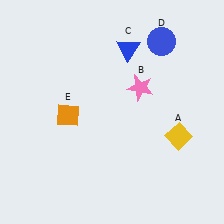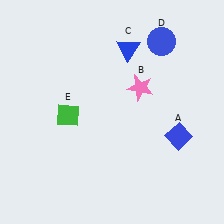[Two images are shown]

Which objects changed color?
A changed from yellow to blue. E changed from orange to green.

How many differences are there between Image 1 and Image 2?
There are 2 differences between the two images.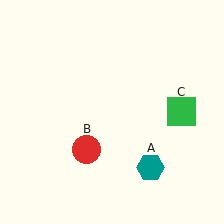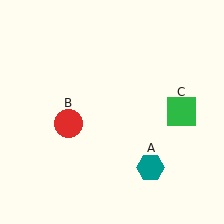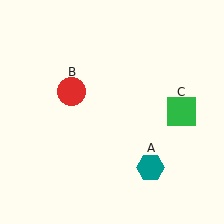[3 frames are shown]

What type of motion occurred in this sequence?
The red circle (object B) rotated clockwise around the center of the scene.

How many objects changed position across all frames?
1 object changed position: red circle (object B).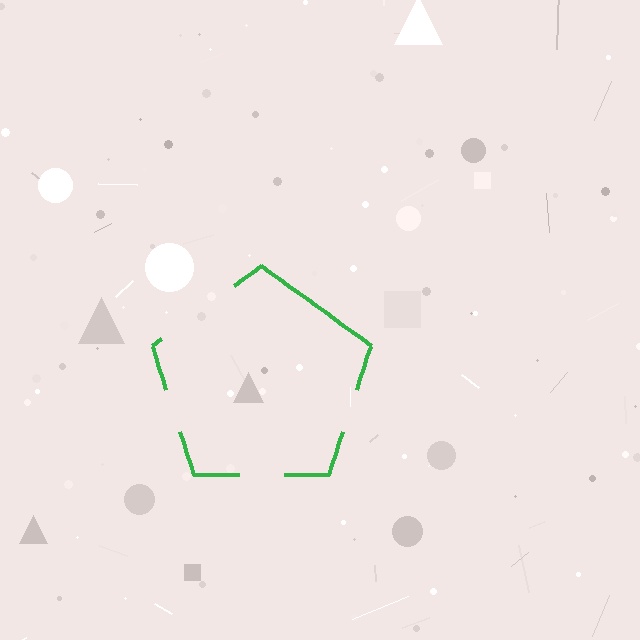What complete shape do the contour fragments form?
The contour fragments form a pentagon.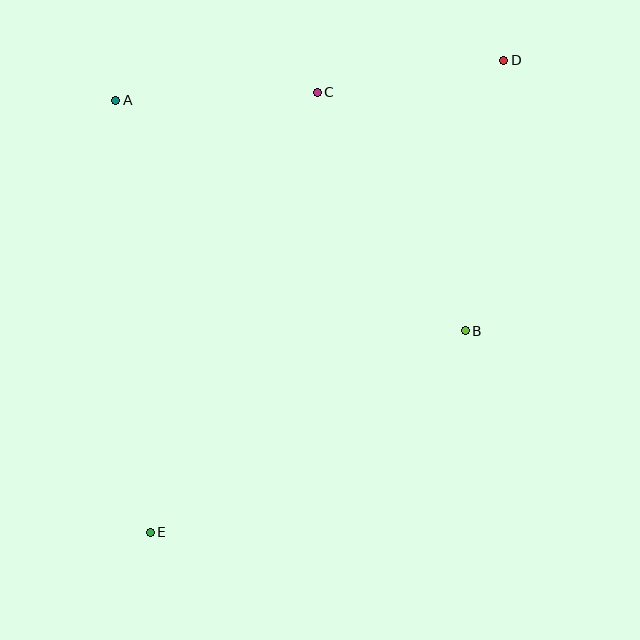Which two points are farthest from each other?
Points D and E are farthest from each other.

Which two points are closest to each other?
Points C and D are closest to each other.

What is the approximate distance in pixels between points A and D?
The distance between A and D is approximately 390 pixels.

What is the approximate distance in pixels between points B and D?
The distance between B and D is approximately 273 pixels.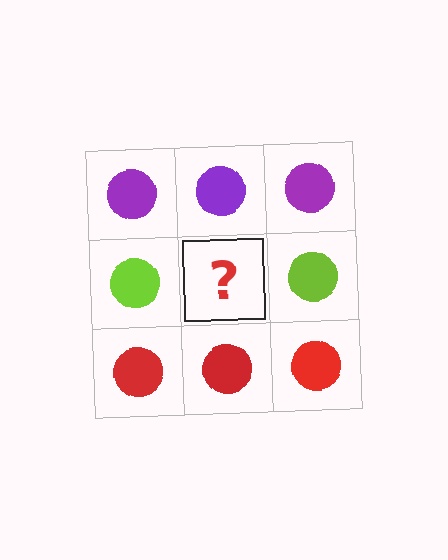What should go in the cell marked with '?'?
The missing cell should contain a lime circle.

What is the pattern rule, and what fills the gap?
The rule is that each row has a consistent color. The gap should be filled with a lime circle.